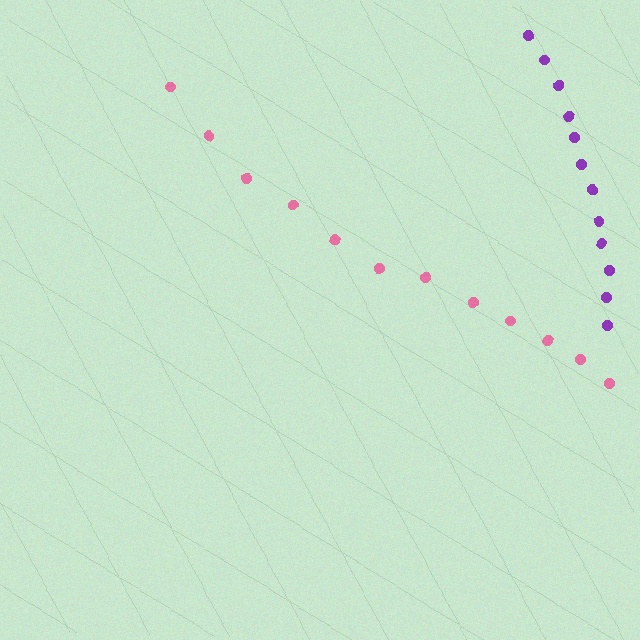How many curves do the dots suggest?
There are 2 distinct paths.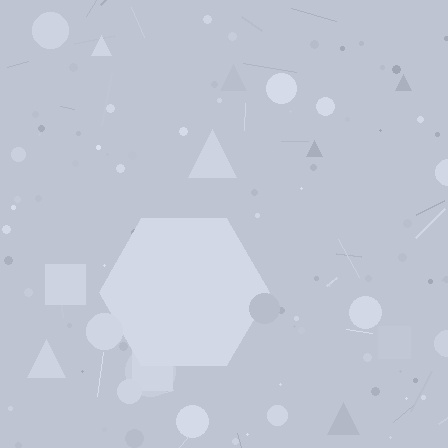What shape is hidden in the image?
A hexagon is hidden in the image.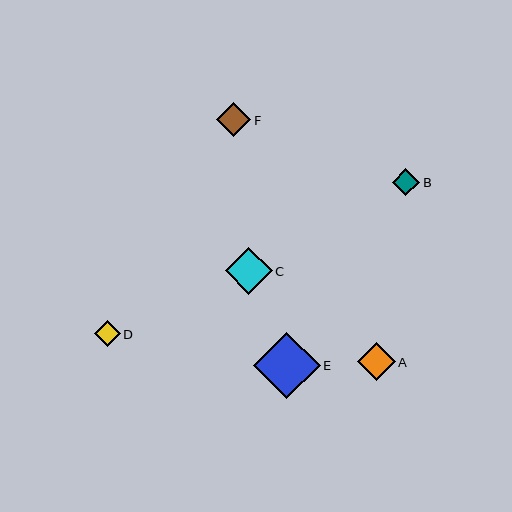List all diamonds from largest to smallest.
From largest to smallest: E, C, A, F, B, D.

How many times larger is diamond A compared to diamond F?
Diamond A is approximately 1.1 times the size of diamond F.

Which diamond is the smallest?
Diamond D is the smallest with a size of approximately 26 pixels.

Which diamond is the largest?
Diamond E is the largest with a size of approximately 67 pixels.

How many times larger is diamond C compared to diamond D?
Diamond C is approximately 1.8 times the size of diamond D.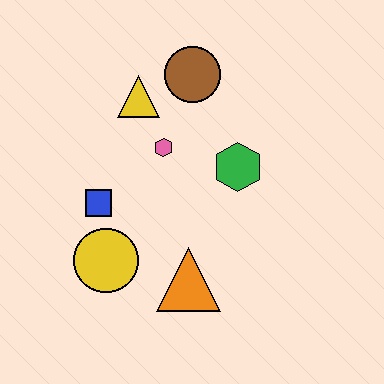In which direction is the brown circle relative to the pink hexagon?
The brown circle is above the pink hexagon.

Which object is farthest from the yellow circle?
The brown circle is farthest from the yellow circle.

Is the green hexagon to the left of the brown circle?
No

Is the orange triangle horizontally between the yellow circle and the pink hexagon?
No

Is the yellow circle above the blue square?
No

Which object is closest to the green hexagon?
The pink hexagon is closest to the green hexagon.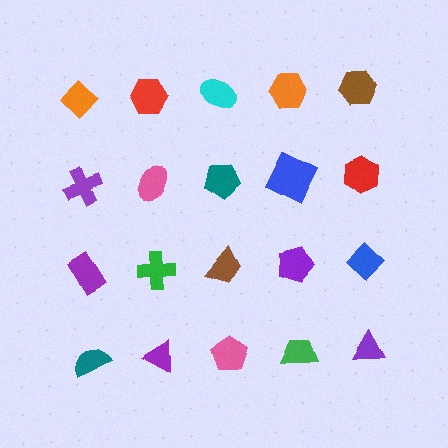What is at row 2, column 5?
A red hexagon.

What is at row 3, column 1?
A purple rectangle.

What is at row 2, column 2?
A pink ellipse.